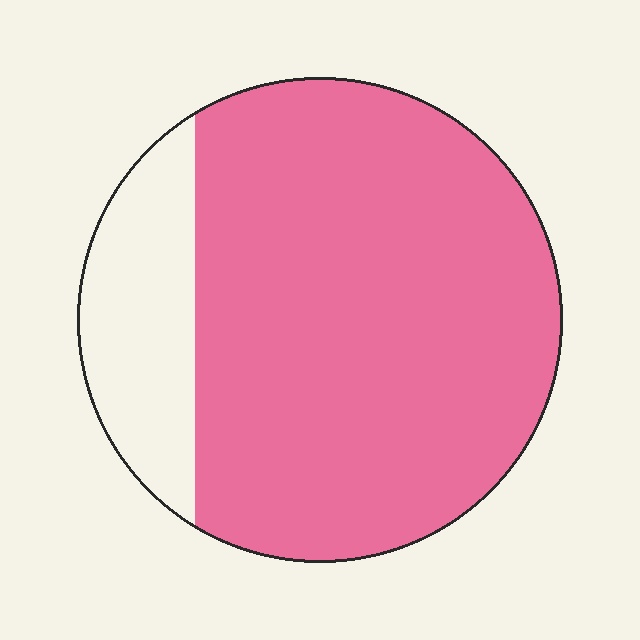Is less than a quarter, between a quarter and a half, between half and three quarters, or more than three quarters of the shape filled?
More than three quarters.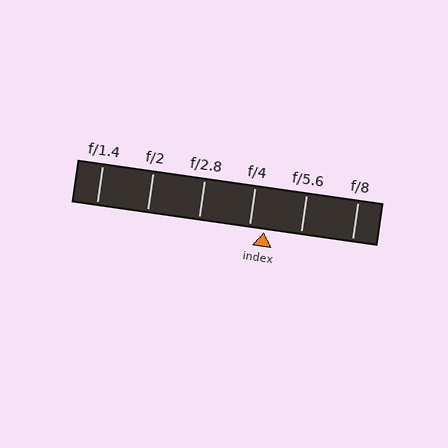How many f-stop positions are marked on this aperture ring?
There are 6 f-stop positions marked.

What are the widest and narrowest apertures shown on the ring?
The widest aperture shown is f/1.4 and the narrowest is f/8.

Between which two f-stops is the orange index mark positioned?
The index mark is between f/4 and f/5.6.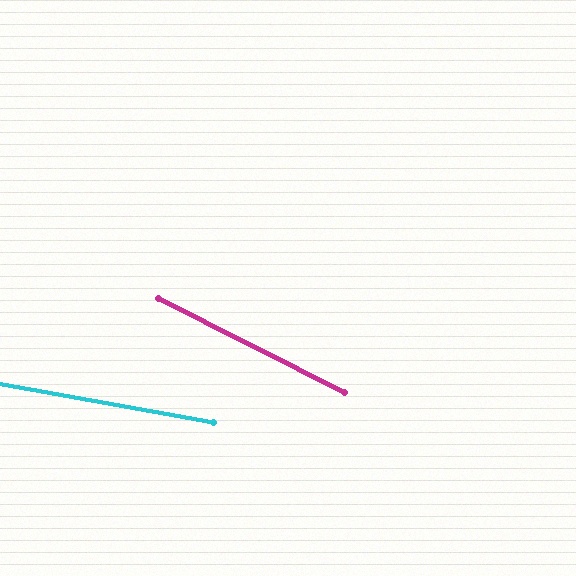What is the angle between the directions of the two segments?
Approximately 17 degrees.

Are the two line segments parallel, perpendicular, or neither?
Neither parallel nor perpendicular — they differ by about 17°.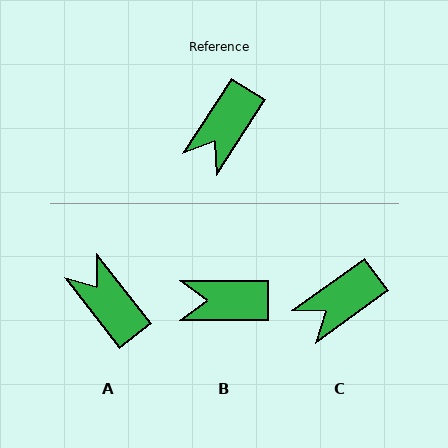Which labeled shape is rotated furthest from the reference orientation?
A, about 109 degrees away.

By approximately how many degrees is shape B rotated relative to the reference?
Approximately 57 degrees clockwise.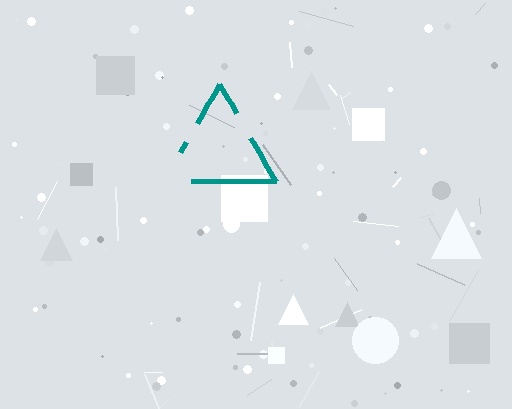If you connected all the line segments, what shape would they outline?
They would outline a triangle.